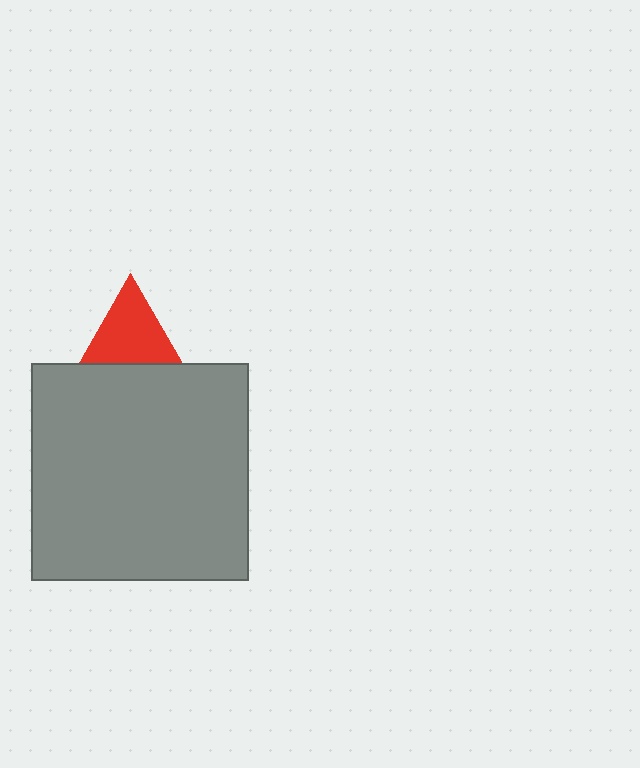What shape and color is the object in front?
The object in front is a gray square.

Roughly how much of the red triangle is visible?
Most of it is visible (roughly 67%).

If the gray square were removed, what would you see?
You would see the complete red triangle.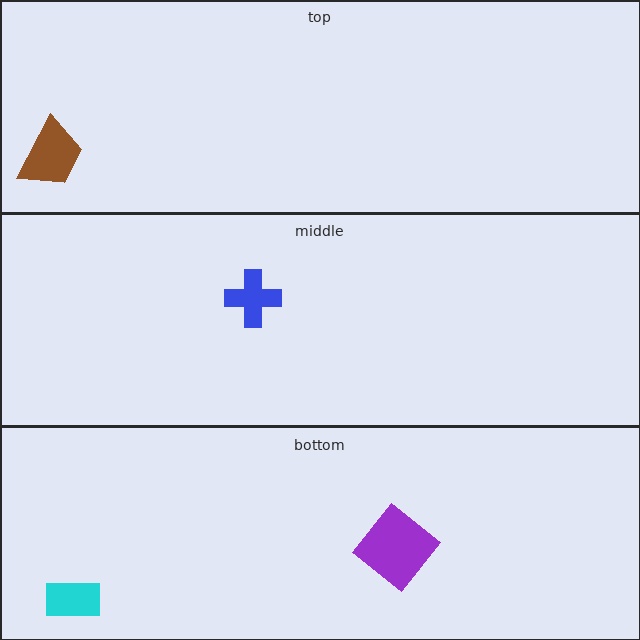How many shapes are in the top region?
1.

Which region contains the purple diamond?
The bottom region.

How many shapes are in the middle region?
1.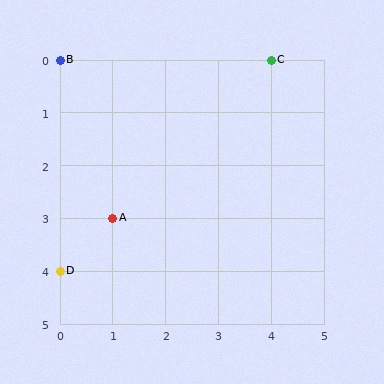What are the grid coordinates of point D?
Point D is at grid coordinates (0, 4).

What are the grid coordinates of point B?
Point B is at grid coordinates (0, 0).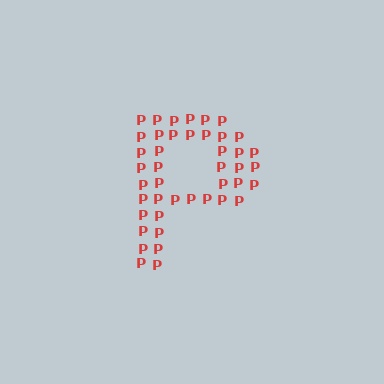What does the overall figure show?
The overall figure shows the letter P.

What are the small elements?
The small elements are letter P's.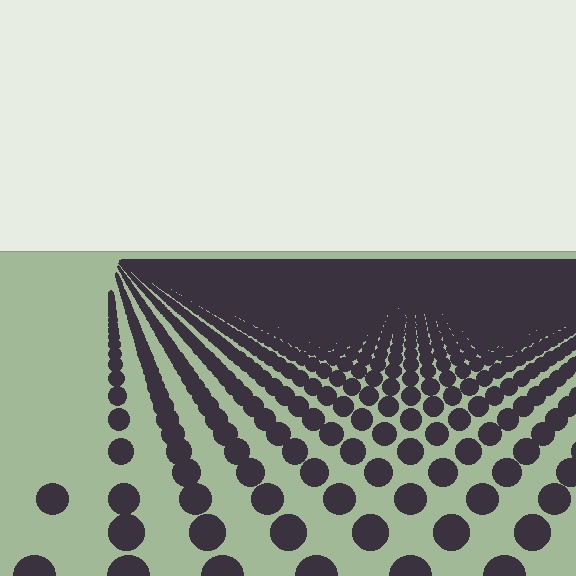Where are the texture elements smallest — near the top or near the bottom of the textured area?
Near the top.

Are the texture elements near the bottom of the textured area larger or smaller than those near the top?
Larger. Near the bottom, elements are closer to the viewer and appear at a bigger on-screen size.